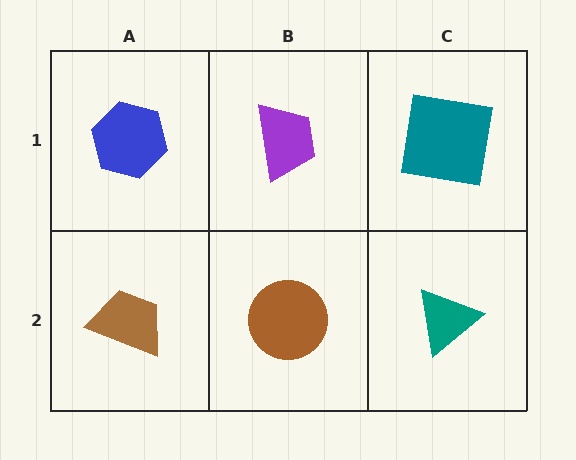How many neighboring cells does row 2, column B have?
3.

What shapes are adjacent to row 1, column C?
A teal triangle (row 2, column C), a purple trapezoid (row 1, column B).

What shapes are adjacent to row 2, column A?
A blue hexagon (row 1, column A), a brown circle (row 2, column B).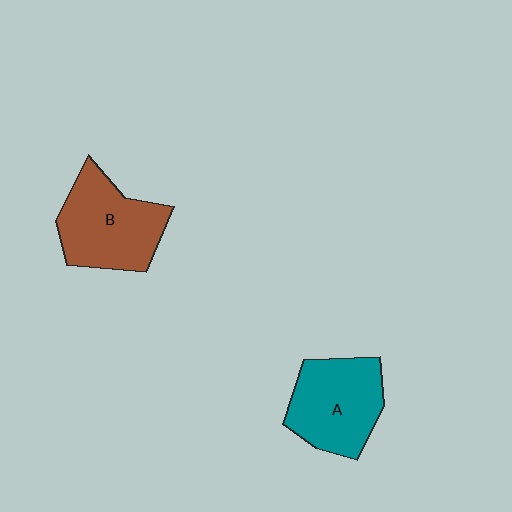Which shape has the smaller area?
Shape A (teal).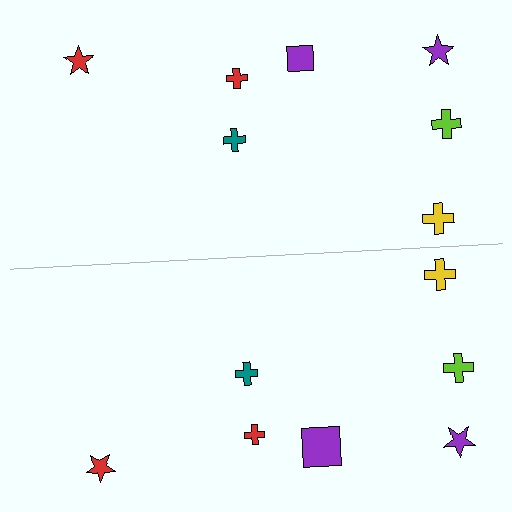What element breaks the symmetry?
The purple square on the bottom side has a different size than its mirror counterpart.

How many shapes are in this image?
There are 14 shapes in this image.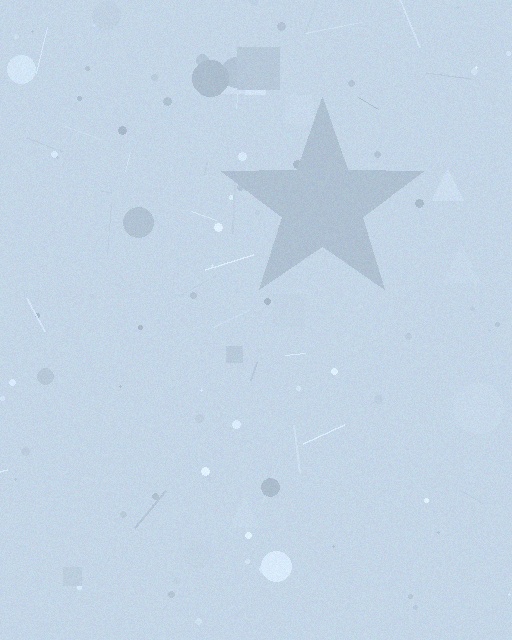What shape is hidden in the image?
A star is hidden in the image.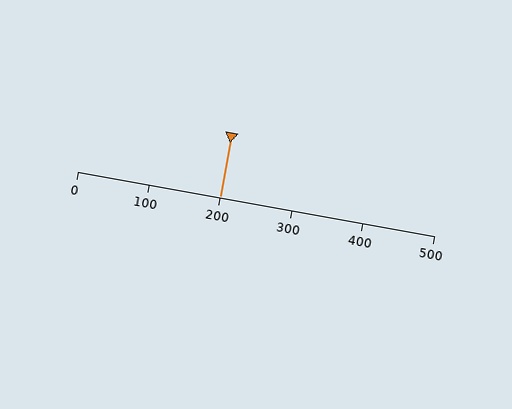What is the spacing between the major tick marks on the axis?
The major ticks are spaced 100 apart.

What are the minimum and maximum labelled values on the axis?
The axis runs from 0 to 500.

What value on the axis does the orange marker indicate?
The marker indicates approximately 200.